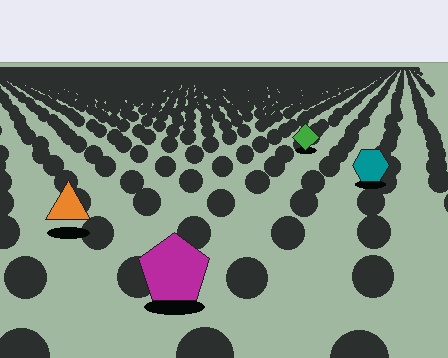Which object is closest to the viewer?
The magenta pentagon is closest. The texture marks near it are larger and more spread out.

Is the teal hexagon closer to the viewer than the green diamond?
Yes. The teal hexagon is closer — you can tell from the texture gradient: the ground texture is coarser near it.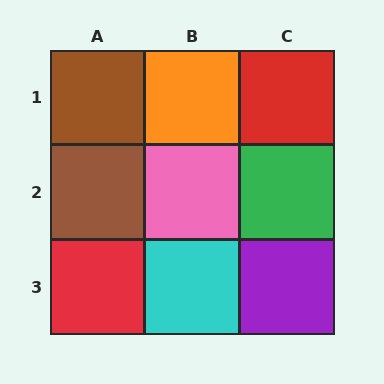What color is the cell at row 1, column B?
Orange.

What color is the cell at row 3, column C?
Purple.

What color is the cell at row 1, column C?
Red.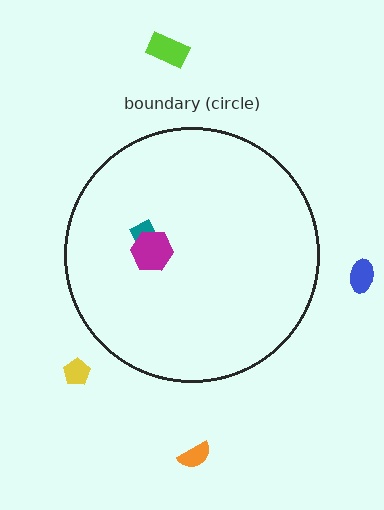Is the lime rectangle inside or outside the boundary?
Outside.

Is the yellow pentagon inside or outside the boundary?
Outside.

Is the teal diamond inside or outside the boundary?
Inside.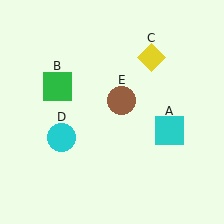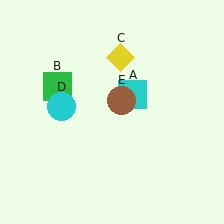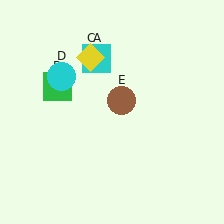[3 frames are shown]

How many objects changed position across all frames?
3 objects changed position: cyan square (object A), yellow diamond (object C), cyan circle (object D).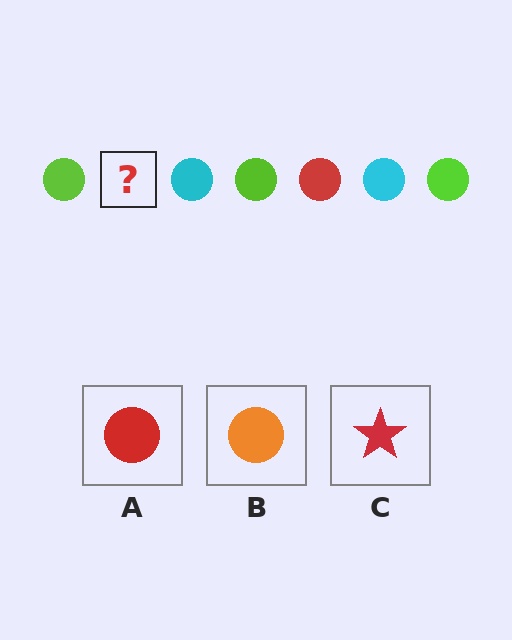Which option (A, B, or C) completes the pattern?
A.